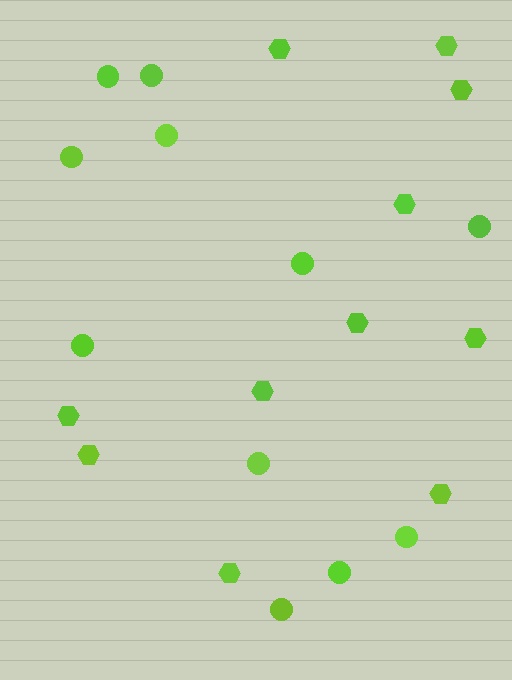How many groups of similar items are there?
There are 2 groups: one group of circles (11) and one group of hexagons (11).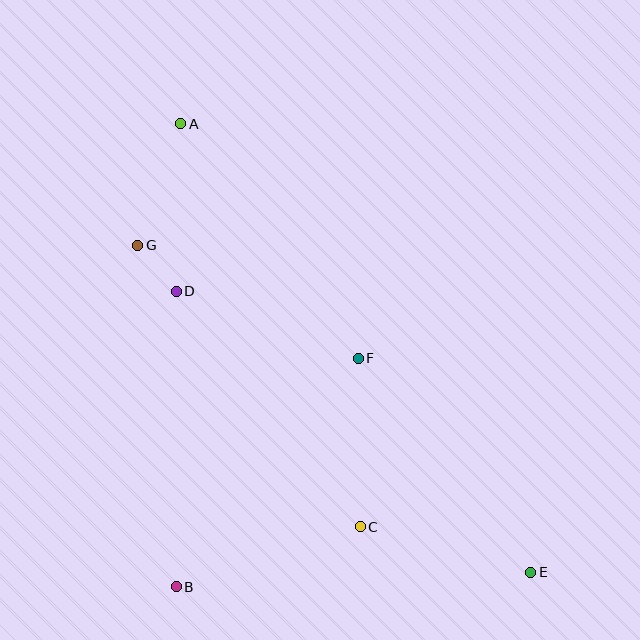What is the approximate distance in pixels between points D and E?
The distance between D and E is approximately 452 pixels.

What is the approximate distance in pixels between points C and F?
The distance between C and F is approximately 168 pixels.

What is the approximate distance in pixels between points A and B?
The distance between A and B is approximately 463 pixels.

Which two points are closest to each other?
Points D and G are closest to each other.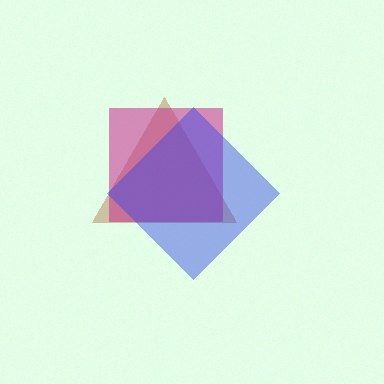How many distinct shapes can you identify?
There are 3 distinct shapes: a brown triangle, a magenta square, a blue diamond.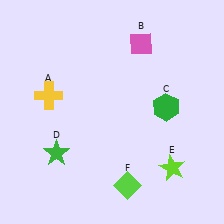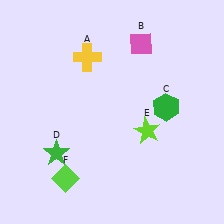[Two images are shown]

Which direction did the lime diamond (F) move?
The lime diamond (F) moved left.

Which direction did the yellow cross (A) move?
The yellow cross (A) moved up.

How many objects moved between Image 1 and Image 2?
3 objects moved between the two images.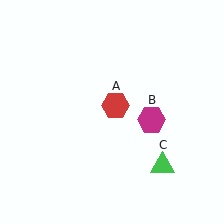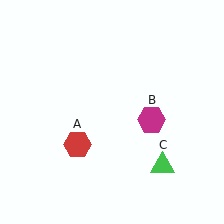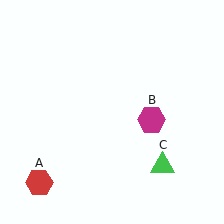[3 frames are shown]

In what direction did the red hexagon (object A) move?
The red hexagon (object A) moved down and to the left.